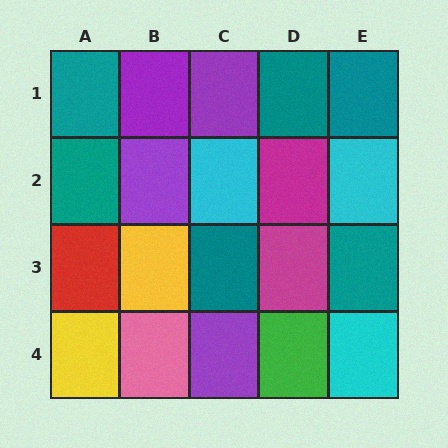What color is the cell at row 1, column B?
Purple.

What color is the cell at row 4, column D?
Green.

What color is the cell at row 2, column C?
Cyan.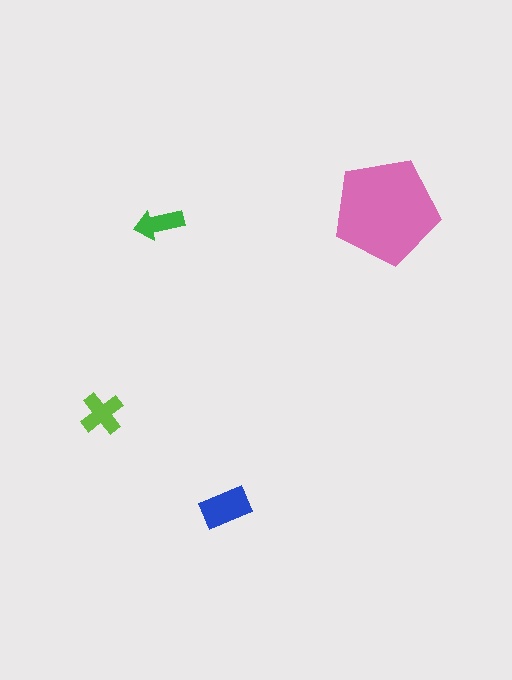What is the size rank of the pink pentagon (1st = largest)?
1st.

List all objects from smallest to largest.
The green arrow, the lime cross, the blue rectangle, the pink pentagon.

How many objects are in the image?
There are 4 objects in the image.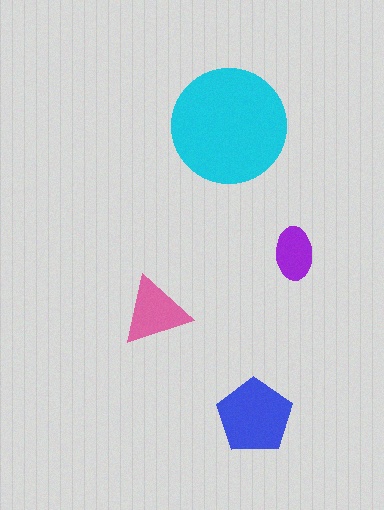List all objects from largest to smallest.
The cyan circle, the blue pentagon, the pink triangle, the purple ellipse.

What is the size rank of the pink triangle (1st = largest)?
3rd.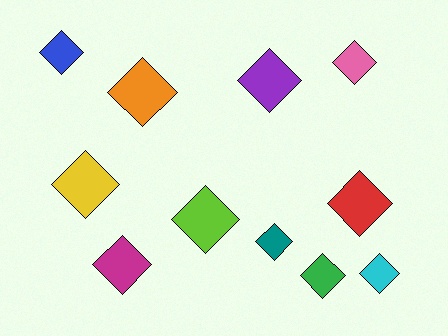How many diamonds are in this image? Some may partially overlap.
There are 11 diamonds.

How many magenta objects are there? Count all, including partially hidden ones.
There is 1 magenta object.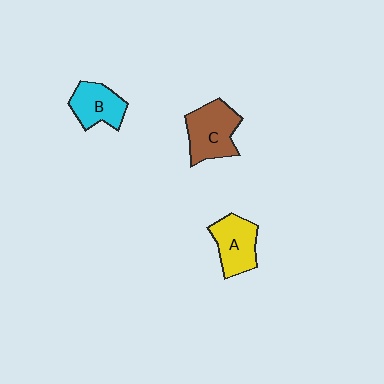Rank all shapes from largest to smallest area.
From largest to smallest: C (brown), A (yellow), B (cyan).